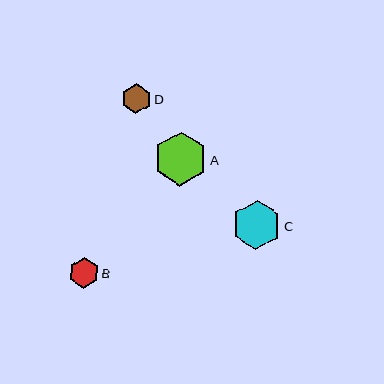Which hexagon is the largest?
Hexagon A is the largest with a size of approximately 54 pixels.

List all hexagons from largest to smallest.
From largest to smallest: A, C, B, D.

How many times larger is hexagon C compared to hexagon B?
Hexagon C is approximately 1.6 times the size of hexagon B.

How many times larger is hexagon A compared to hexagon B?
Hexagon A is approximately 1.8 times the size of hexagon B.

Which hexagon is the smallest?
Hexagon D is the smallest with a size of approximately 30 pixels.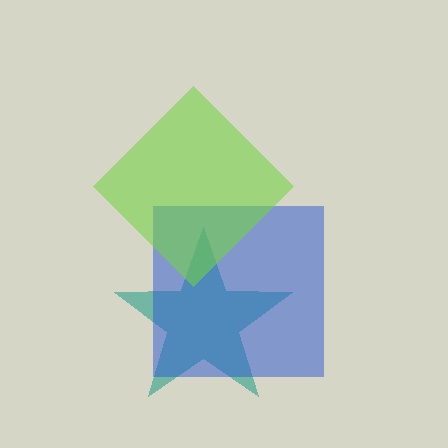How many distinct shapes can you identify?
There are 3 distinct shapes: a teal star, a blue square, a lime diamond.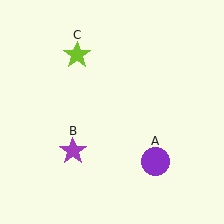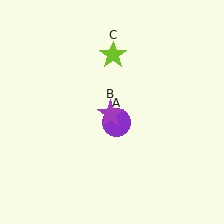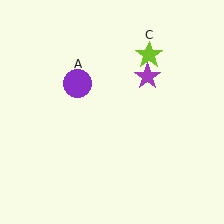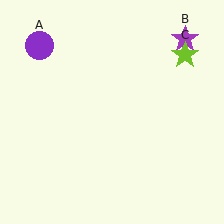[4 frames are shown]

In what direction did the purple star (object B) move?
The purple star (object B) moved up and to the right.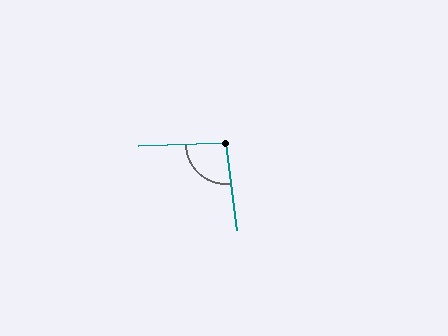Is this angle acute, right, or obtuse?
It is obtuse.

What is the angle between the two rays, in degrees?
Approximately 95 degrees.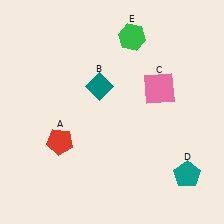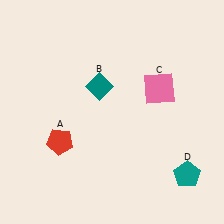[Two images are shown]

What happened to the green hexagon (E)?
The green hexagon (E) was removed in Image 2. It was in the top-right area of Image 1.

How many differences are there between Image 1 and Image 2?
There is 1 difference between the two images.